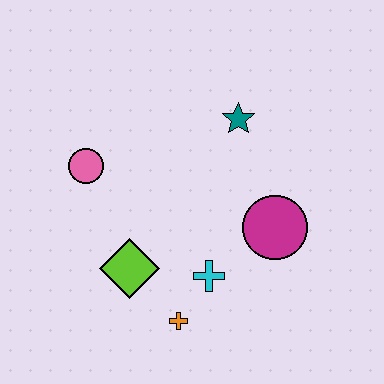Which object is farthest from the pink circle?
The magenta circle is farthest from the pink circle.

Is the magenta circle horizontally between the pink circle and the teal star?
No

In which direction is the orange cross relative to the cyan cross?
The orange cross is below the cyan cross.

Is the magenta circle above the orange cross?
Yes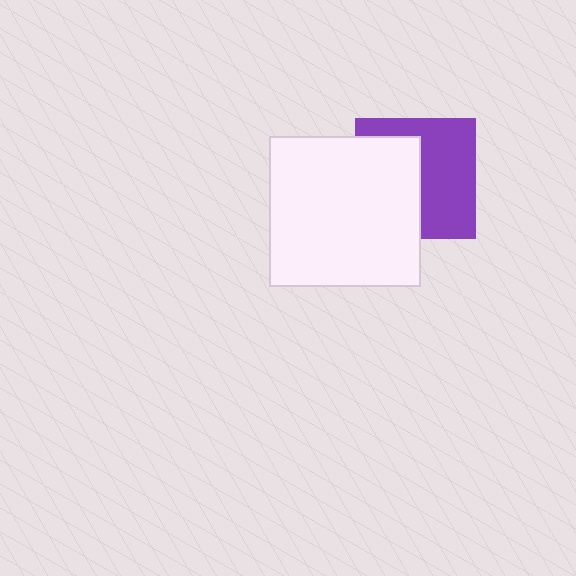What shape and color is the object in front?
The object in front is a white square.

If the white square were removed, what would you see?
You would see the complete purple square.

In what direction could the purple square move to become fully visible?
The purple square could move right. That would shift it out from behind the white square entirely.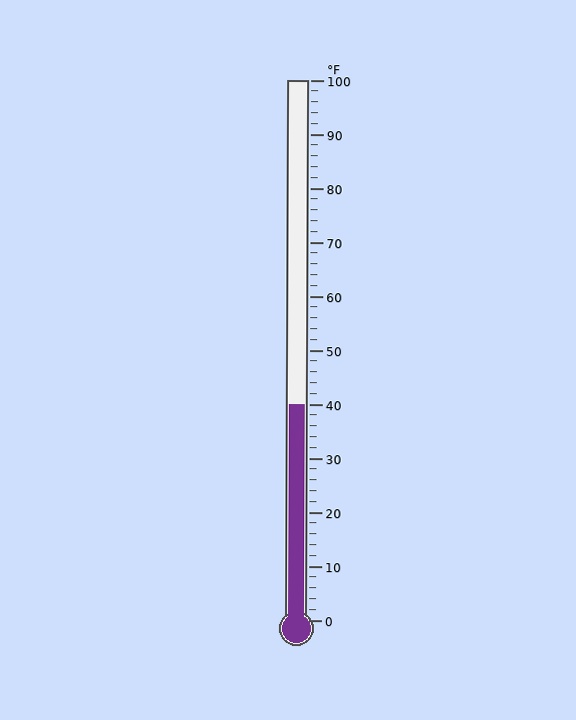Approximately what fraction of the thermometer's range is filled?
The thermometer is filled to approximately 40% of its range.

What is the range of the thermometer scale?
The thermometer scale ranges from 0°F to 100°F.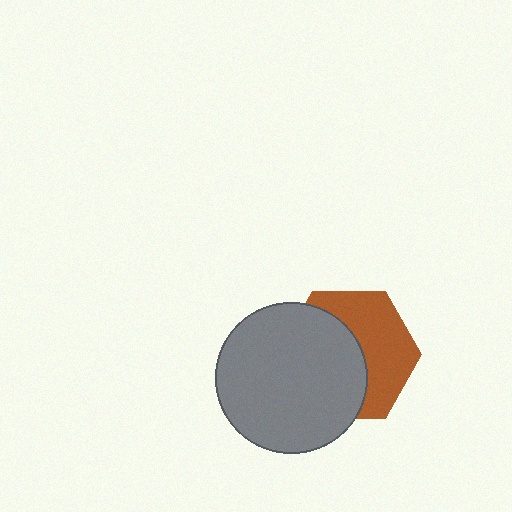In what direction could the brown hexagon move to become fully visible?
The brown hexagon could move right. That would shift it out from behind the gray circle entirely.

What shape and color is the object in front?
The object in front is a gray circle.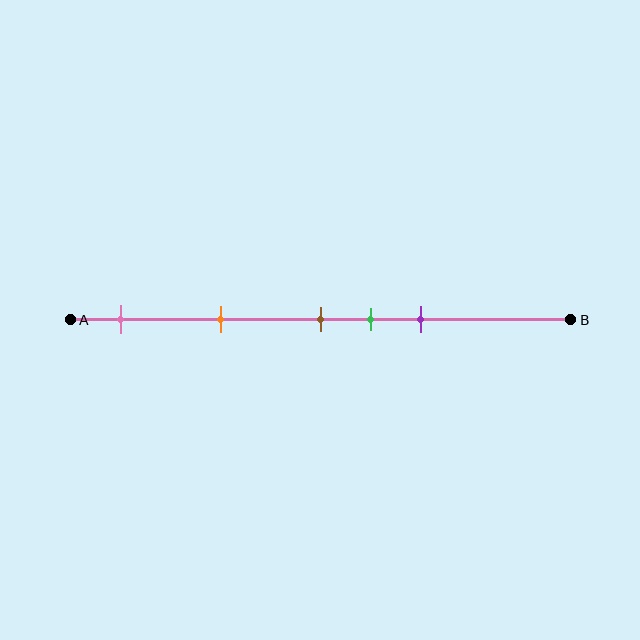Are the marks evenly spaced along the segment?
No, the marks are not evenly spaced.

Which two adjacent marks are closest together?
The brown and green marks are the closest adjacent pair.